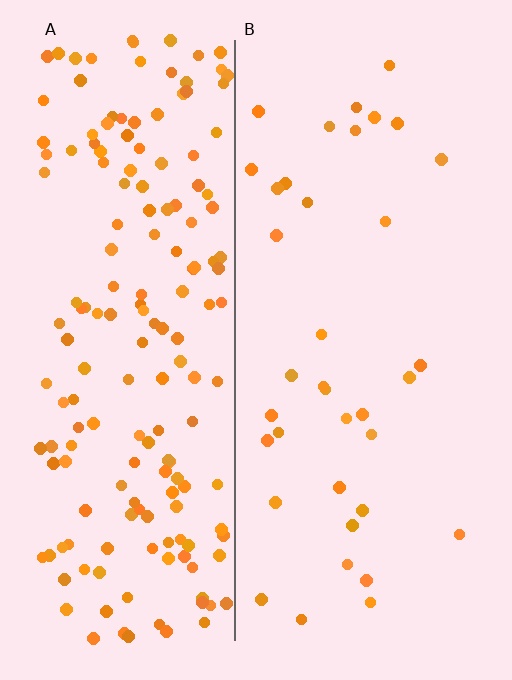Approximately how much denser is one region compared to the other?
Approximately 4.8× — region A over region B.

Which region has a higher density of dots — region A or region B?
A (the left).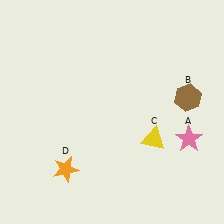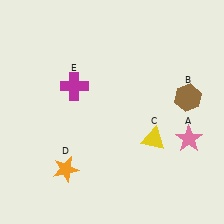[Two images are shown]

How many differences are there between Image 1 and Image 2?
There is 1 difference between the two images.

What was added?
A magenta cross (E) was added in Image 2.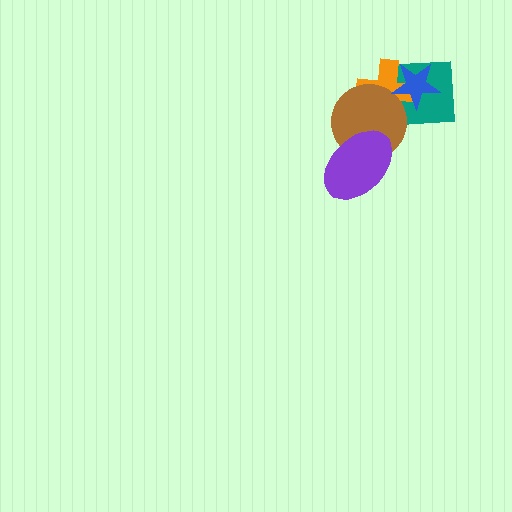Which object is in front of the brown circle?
The purple ellipse is in front of the brown circle.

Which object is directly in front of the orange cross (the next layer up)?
The brown circle is directly in front of the orange cross.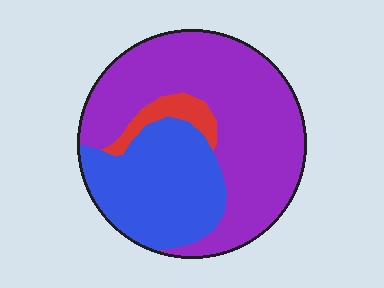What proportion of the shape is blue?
Blue covers about 35% of the shape.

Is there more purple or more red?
Purple.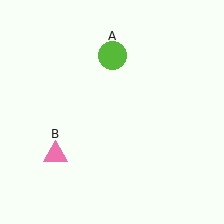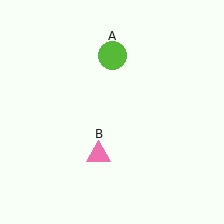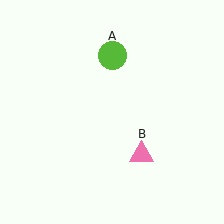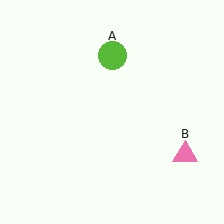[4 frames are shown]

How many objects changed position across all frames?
1 object changed position: pink triangle (object B).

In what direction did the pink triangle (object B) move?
The pink triangle (object B) moved right.